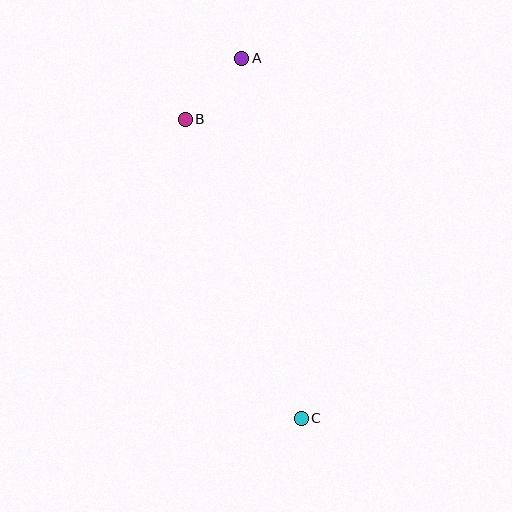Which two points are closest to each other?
Points A and B are closest to each other.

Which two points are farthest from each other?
Points A and C are farthest from each other.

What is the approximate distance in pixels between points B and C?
The distance between B and C is approximately 321 pixels.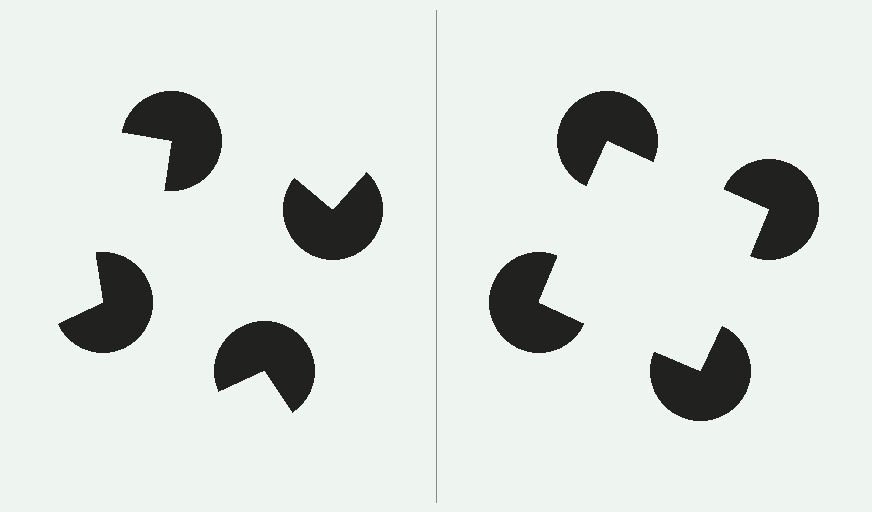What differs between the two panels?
The pac-man discs are positioned identically on both sides; only the wedge orientations differ. On the right they align to a square; on the left they are misaligned.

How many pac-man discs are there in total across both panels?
8 — 4 on each side.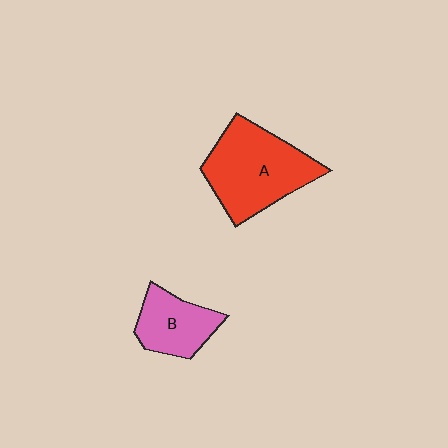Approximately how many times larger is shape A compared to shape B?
Approximately 1.8 times.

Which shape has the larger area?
Shape A (red).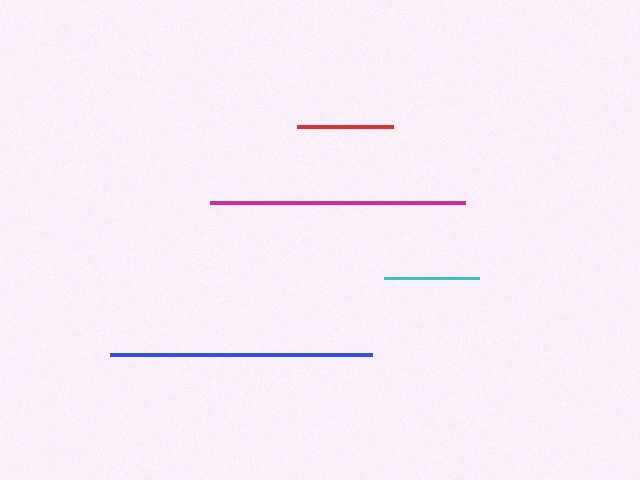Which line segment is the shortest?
The cyan line is the shortest at approximately 95 pixels.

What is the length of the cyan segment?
The cyan segment is approximately 95 pixels long.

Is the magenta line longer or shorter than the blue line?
The blue line is longer than the magenta line.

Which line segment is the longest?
The blue line is the longest at approximately 261 pixels.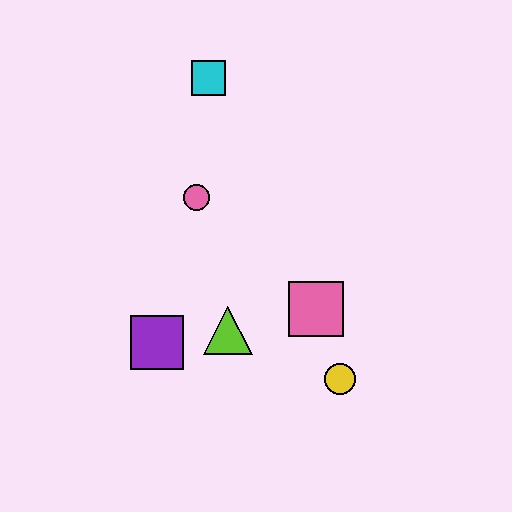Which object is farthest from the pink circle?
The yellow circle is farthest from the pink circle.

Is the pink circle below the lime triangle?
No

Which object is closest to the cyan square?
The pink circle is closest to the cyan square.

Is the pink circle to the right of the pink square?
No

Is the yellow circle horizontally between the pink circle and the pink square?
No